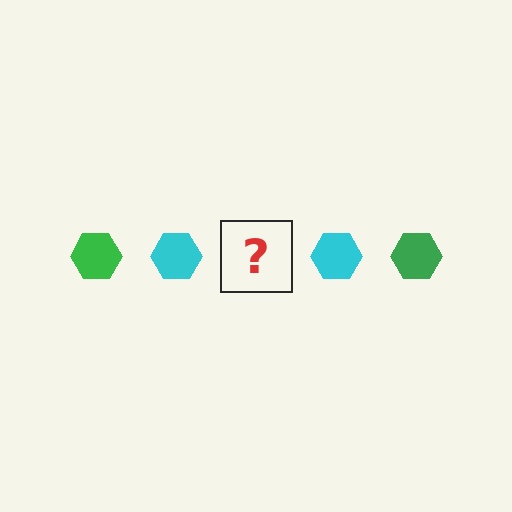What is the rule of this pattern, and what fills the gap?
The rule is that the pattern cycles through green, cyan hexagons. The gap should be filled with a green hexagon.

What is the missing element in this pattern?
The missing element is a green hexagon.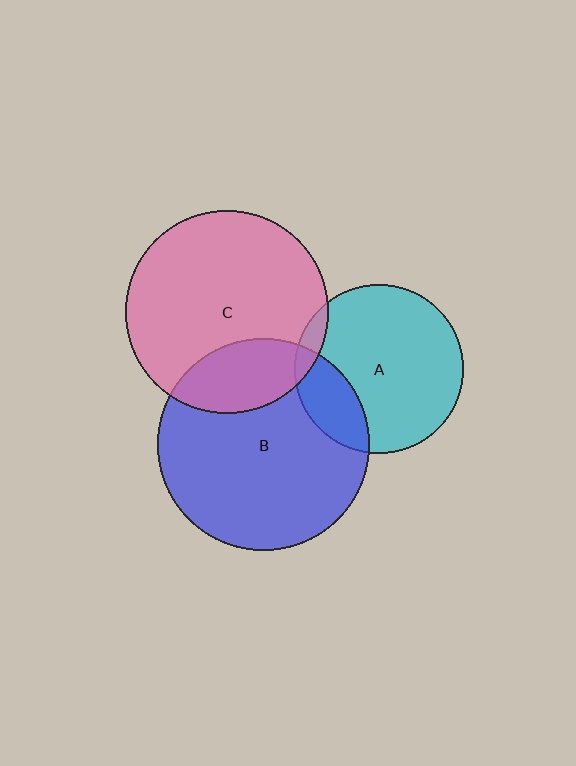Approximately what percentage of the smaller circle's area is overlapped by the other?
Approximately 25%.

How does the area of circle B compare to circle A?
Approximately 1.6 times.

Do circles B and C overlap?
Yes.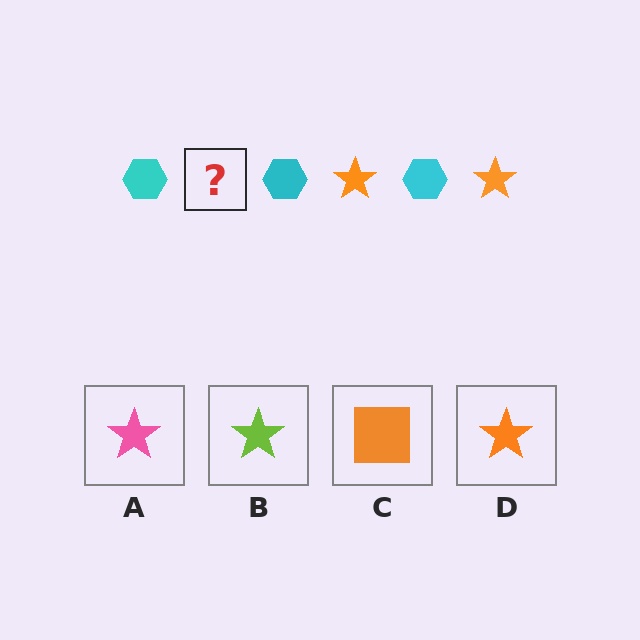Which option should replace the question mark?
Option D.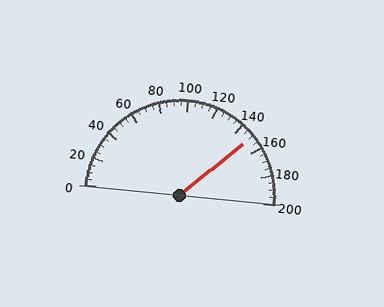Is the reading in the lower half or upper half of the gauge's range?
The reading is in the upper half of the range (0 to 200).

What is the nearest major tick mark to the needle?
The nearest major tick mark is 160.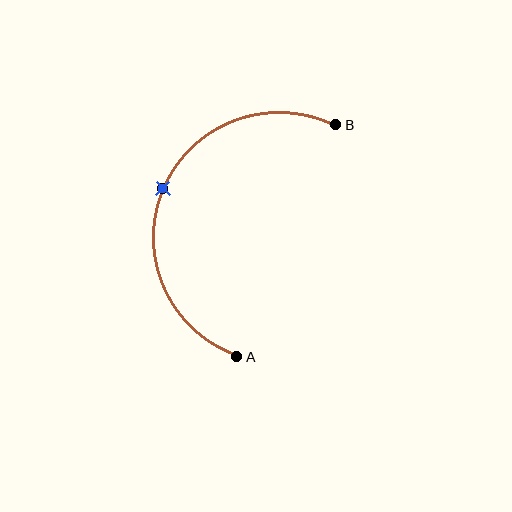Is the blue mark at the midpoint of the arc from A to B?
Yes. The blue mark lies on the arc at equal arc-length from both A and B — it is the arc midpoint.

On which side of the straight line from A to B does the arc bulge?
The arc bulges to the left of the straight line connecting A and B.